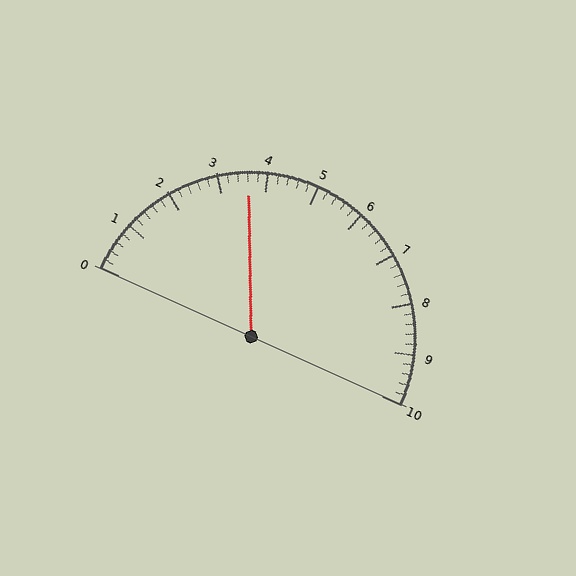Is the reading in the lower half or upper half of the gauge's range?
The reading is in the lower half of the range (0 to 10).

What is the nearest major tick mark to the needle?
The nearest major tick mark is 4.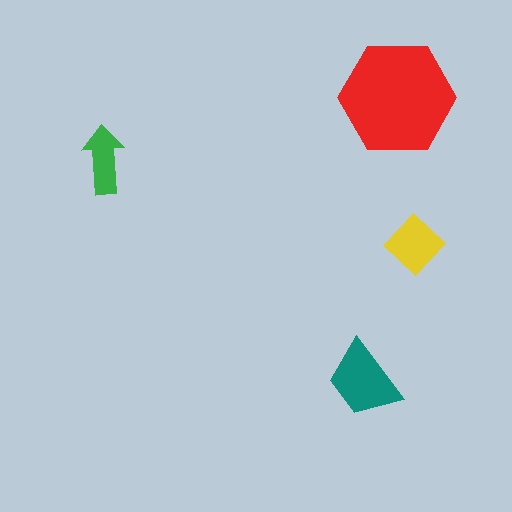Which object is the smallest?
The green arrow.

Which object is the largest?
The red hexagon.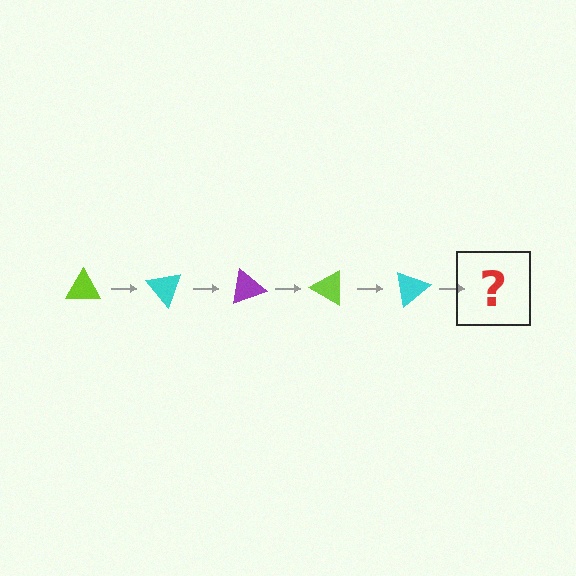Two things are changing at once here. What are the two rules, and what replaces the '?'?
The two rules are that it rotates 50 degrees each step and the color cycles through lime, cyan, and purple. The '?' should be a purple triangle, rotated 250 degrees from the start.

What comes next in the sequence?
The next element should be a purple triangle, rotated 250 degrees from the start.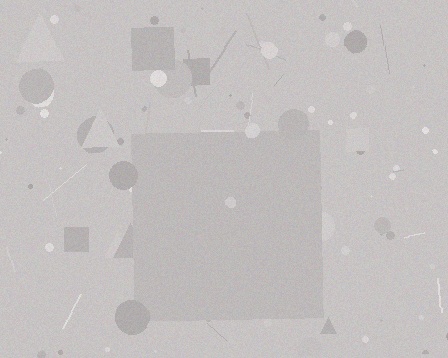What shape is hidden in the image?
A square is hidden in the image.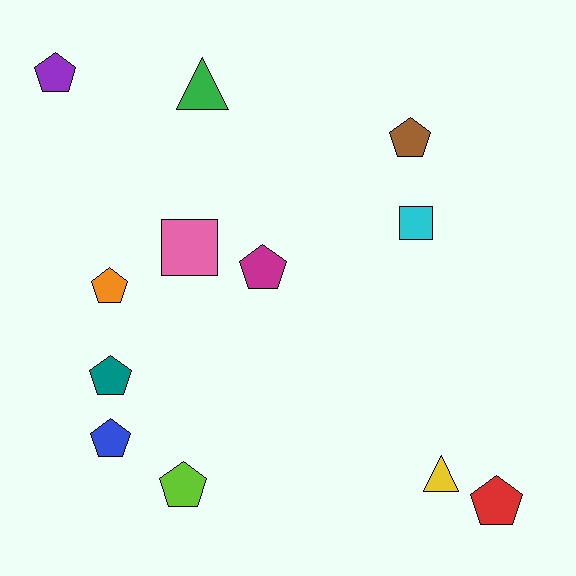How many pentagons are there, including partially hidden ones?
There are 8 pentagons.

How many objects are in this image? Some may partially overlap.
There are 12 objects.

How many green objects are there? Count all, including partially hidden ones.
There is 1 green object.